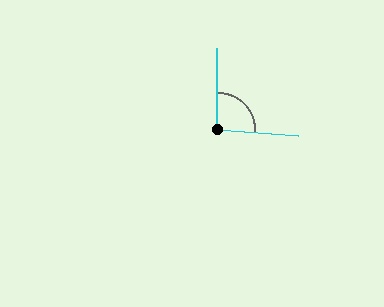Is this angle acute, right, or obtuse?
It is approximately a right angle.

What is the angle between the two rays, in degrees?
Approximately 94 degrees.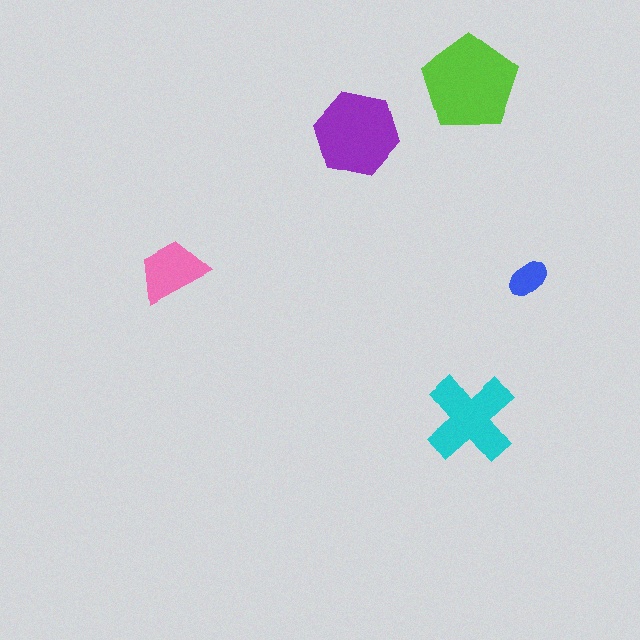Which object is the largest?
The lime pentagon.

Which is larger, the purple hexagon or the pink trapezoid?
The purple hexagon.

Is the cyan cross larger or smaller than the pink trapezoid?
Larger.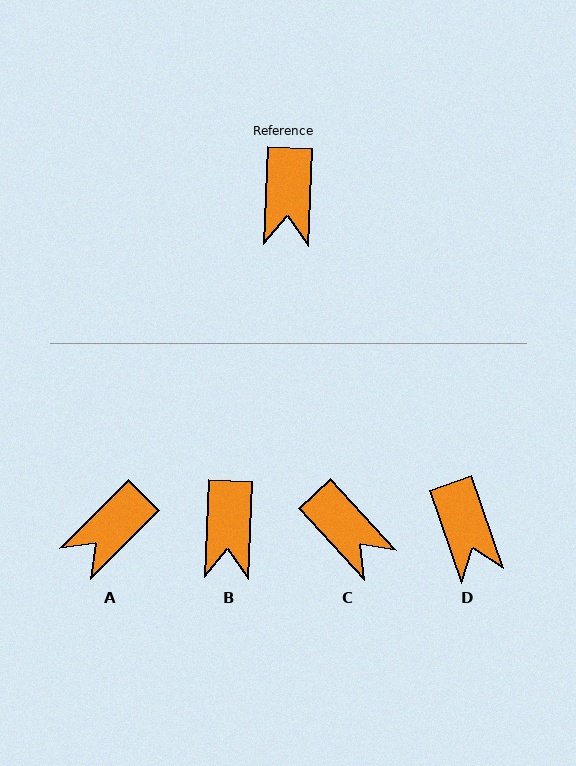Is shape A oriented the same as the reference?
No, it is off by about 42 degrees.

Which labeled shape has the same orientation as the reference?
B.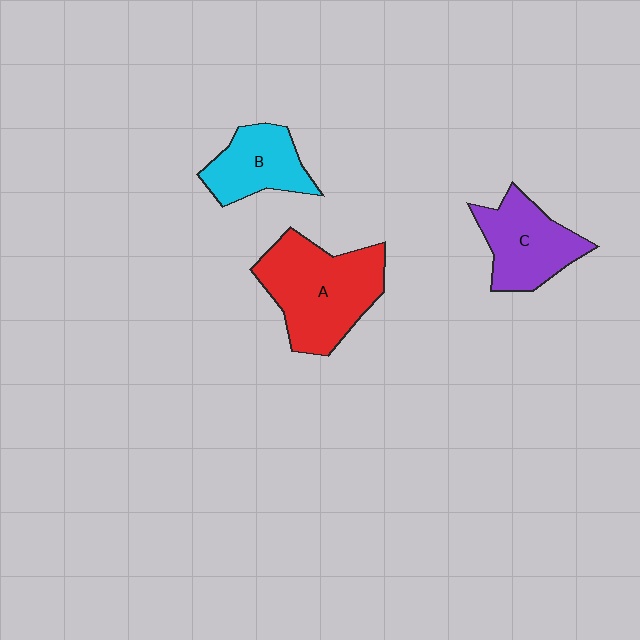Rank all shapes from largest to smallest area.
From largest to smallest: A (red), C (purple), B (cyan).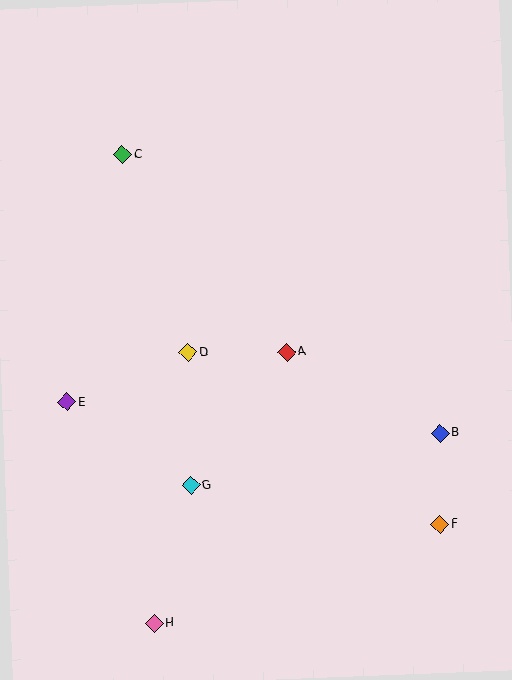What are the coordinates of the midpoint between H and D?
The midpoint between H and D is at (171, 488).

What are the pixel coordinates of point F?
Point F is at (440, 524).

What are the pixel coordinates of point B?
Point B is at (440, 433).